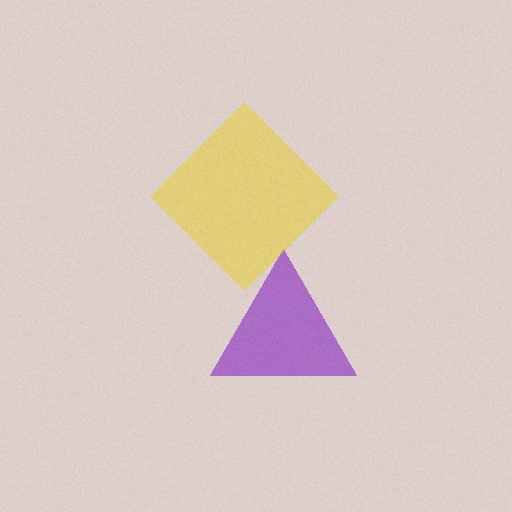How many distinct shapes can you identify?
There are 2 distinct shapes: a purple triangle, a yellow diamond.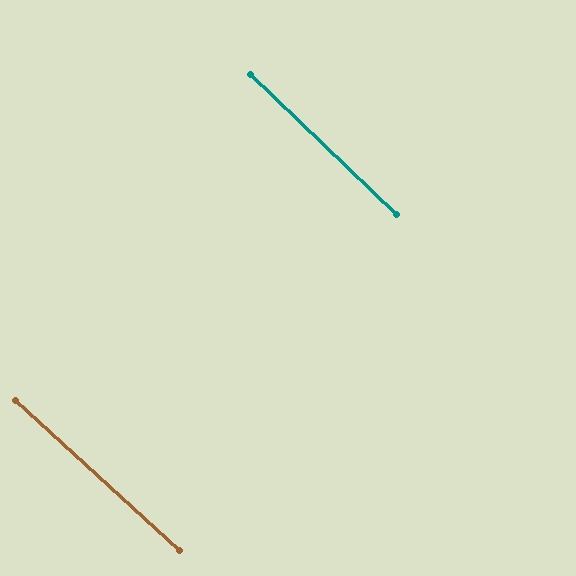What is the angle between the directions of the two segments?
Approximately 1 degree.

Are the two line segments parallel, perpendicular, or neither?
Parallel — their directions differ by only 1.5°.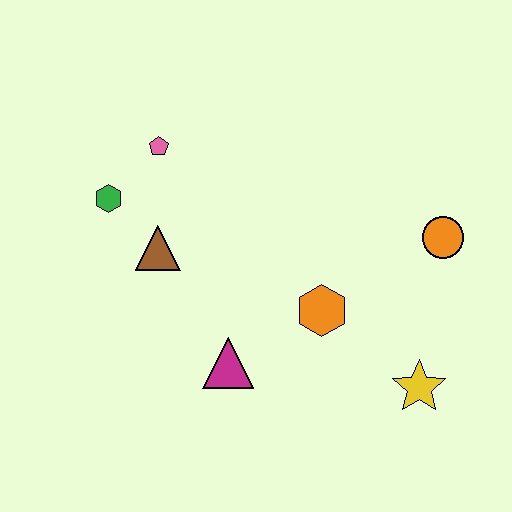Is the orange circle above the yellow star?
Yes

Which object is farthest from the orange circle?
The green hexagon is farthest from the orange circle.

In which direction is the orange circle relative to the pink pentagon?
The orange circle is to the right of the pink pentagon.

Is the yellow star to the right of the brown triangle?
Yes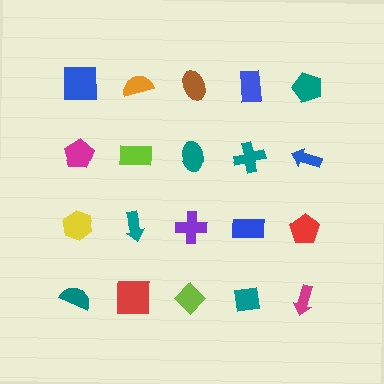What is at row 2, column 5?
A blue arrow.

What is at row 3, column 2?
A teal arrow.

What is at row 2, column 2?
A lime rectangle.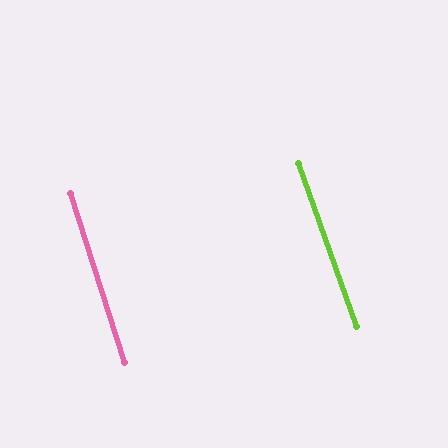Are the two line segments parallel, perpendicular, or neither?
Parallel — their directions differ by only 1.7°.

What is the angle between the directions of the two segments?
Approximately 2 degrees.